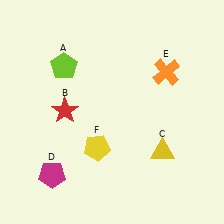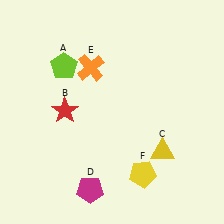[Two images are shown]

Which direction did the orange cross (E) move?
The orange cross (E) moved left.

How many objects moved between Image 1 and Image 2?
3 objects moved between the two images.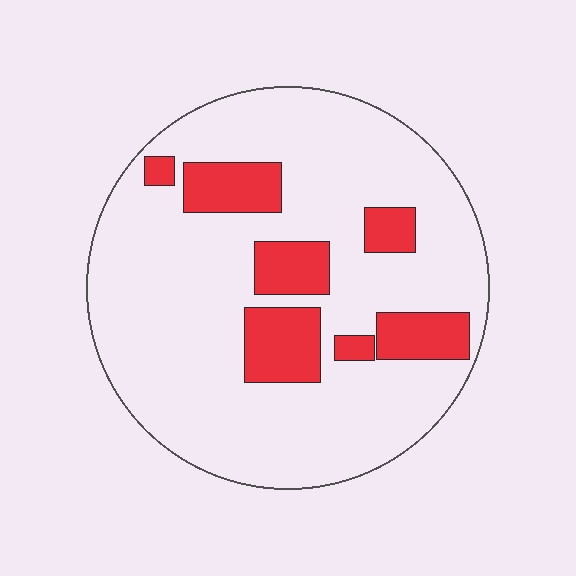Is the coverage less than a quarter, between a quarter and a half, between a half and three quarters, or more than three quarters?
Less than a quarter.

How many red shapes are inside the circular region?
7.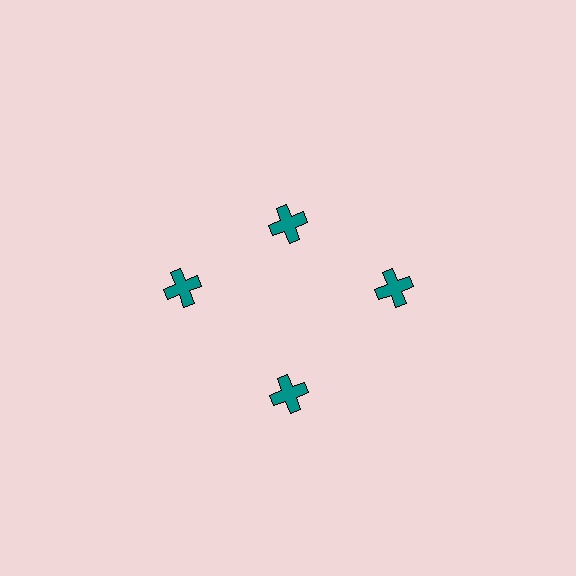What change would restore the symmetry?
The symmetry would be restored by moving it outward, back onto the ring so that all 4 crosses sit at equal angles and equal distance from the center.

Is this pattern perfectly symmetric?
No. The 4 teal crosses are arranged in a ring, but one element near the 12 o'clock position is pulled inward toward the center, breaking the 4-fold rotational symmetry.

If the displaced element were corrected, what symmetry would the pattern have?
It would have 4-fold rotational symmetry — the pattern would map onto itself every 90 degrees.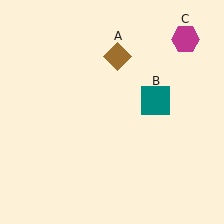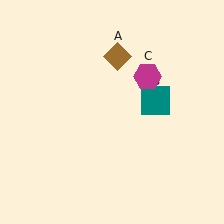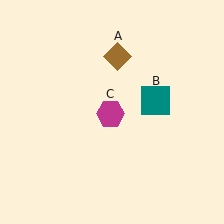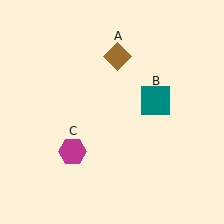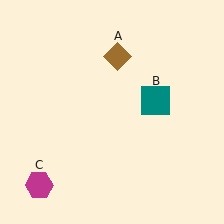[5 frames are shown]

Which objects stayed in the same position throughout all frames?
Brown diamond (object A) and teal square (object B) remained stationary.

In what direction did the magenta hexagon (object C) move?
The magenta hexagon (object C) moved down and to the left.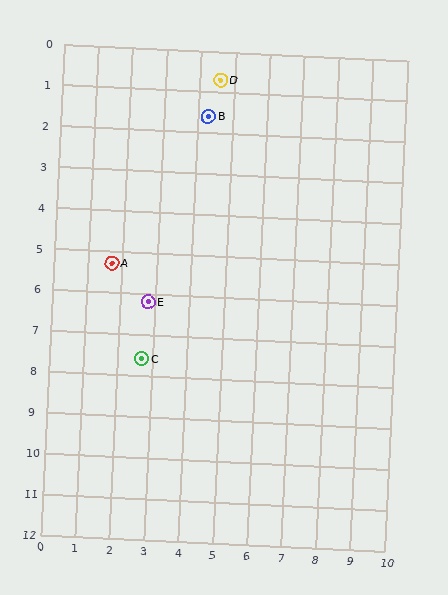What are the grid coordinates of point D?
Point D is at approximately (4.6, 0.7).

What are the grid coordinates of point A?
Point A is at approximately (1.7, 5.3).